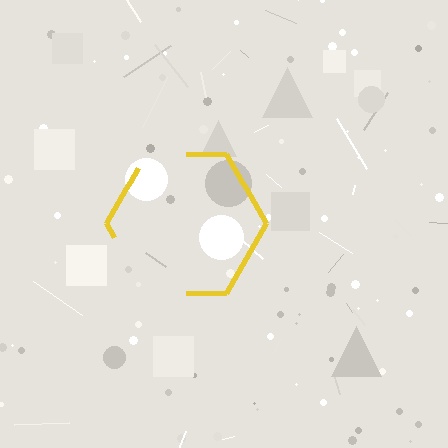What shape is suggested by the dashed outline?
The dashed outline suggests a hexagon.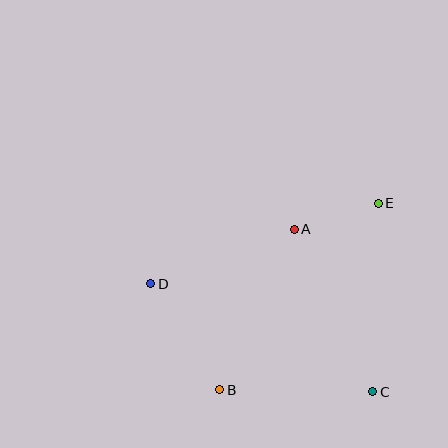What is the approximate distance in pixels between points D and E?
The distance between D and E is approximately 242 pixels.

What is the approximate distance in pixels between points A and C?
The distance between A and C is approximately 181 pixels.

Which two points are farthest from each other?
Points C and D are farthest from each other.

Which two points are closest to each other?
Points A and E are closest to each other.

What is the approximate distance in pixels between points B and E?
The distance between B and E is approximately 245 pixels.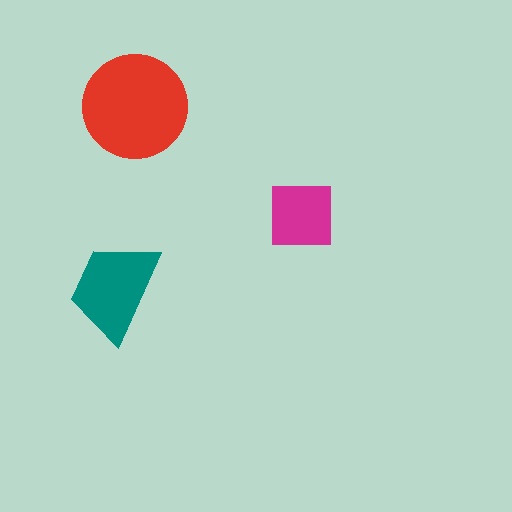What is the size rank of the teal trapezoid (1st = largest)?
2nd.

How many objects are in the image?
There are 3 objects in the image.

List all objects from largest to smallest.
The red circle, the teal trapezoid, the magenta square.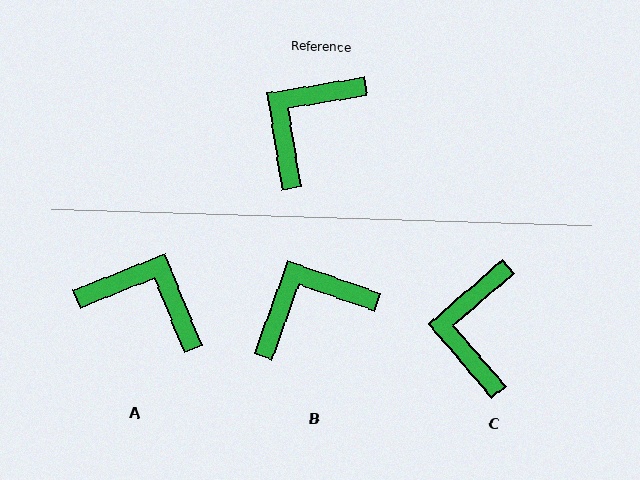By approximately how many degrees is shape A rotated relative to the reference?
Approximately 77 degrees clockwise.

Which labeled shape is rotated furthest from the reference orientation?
A, about 77 degrees away.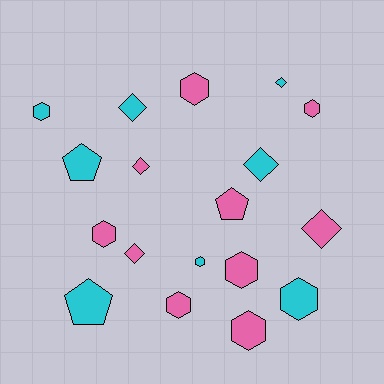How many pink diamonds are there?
There are 3 pink diamonds.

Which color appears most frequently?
Pink, with 10 objects.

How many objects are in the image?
There are 18 objects.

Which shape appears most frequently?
Hexagon, with 9 objects.